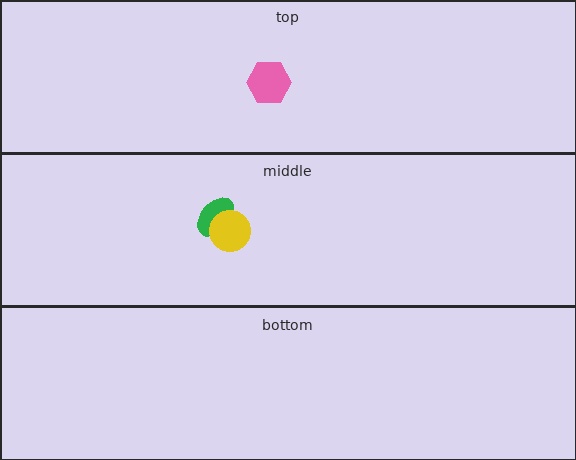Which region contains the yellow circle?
The middle region.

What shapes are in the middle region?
The green ellipse, the yellow circle.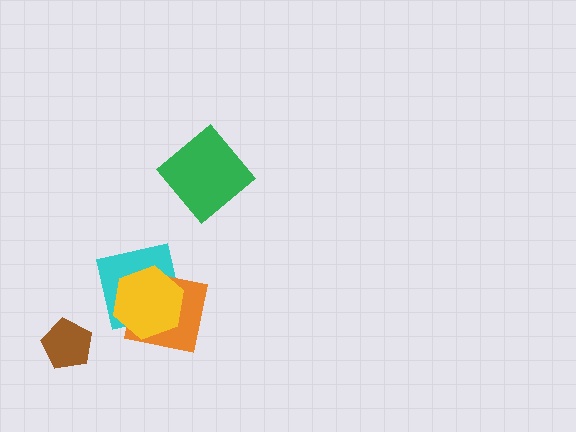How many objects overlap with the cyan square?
2 objects overlap with the cyan square.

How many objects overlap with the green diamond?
0 objects overlap with the green diamond.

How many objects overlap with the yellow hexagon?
2 objects overlap with the yellow hexagon.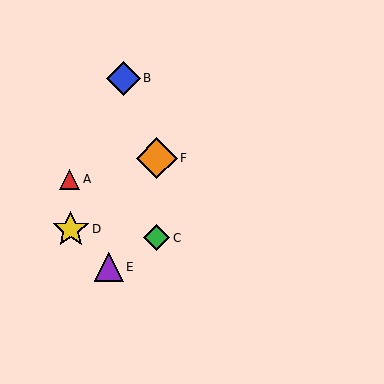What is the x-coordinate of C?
Object C is at x≈157.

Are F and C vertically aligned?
Yes, both are at x≈157.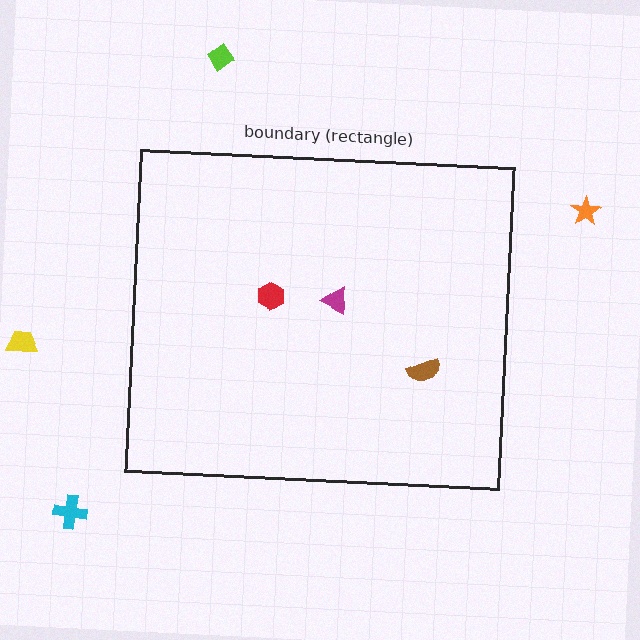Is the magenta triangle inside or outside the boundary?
Inside.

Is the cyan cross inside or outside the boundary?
Outside.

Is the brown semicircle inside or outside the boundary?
Inside.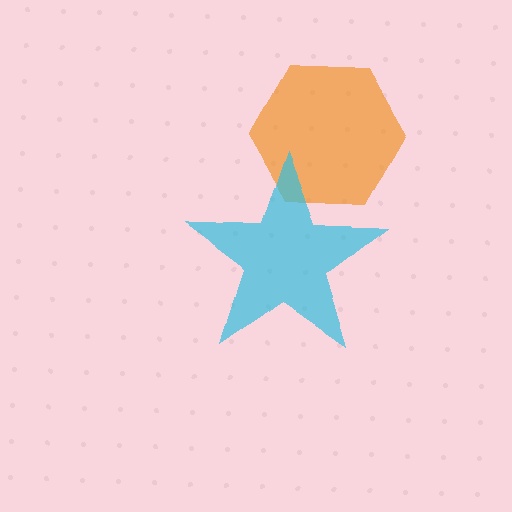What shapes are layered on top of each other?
The layered shapes are: an orange hexagon, a cyan star.